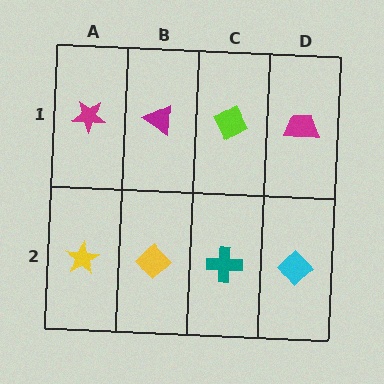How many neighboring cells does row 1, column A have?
2.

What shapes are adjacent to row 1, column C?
A teal cross (row 2, column C), a magenta triangle (row 1, column B), a magenta trapezoid (row 1, column D).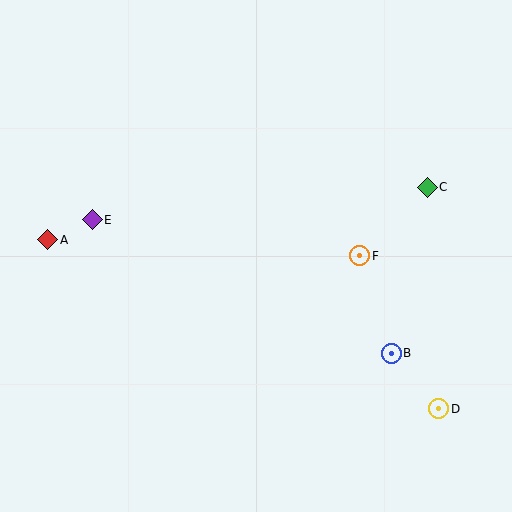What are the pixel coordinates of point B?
Point B is at (391, 353).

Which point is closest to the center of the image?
Point F at (360, 256) is closest to the center.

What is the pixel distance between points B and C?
The distance between B and C is 170 pixels.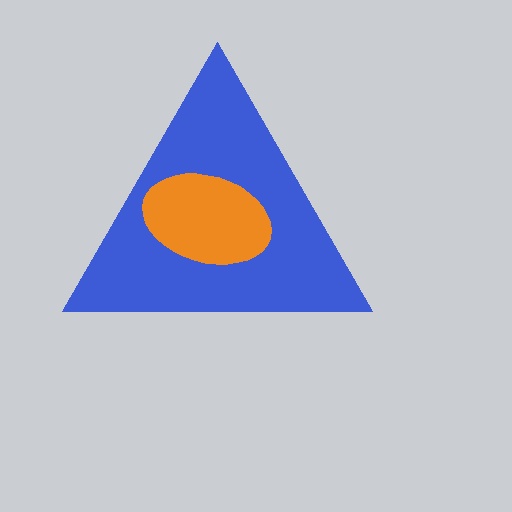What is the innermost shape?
The orange ellipse.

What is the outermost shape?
The blue triangle.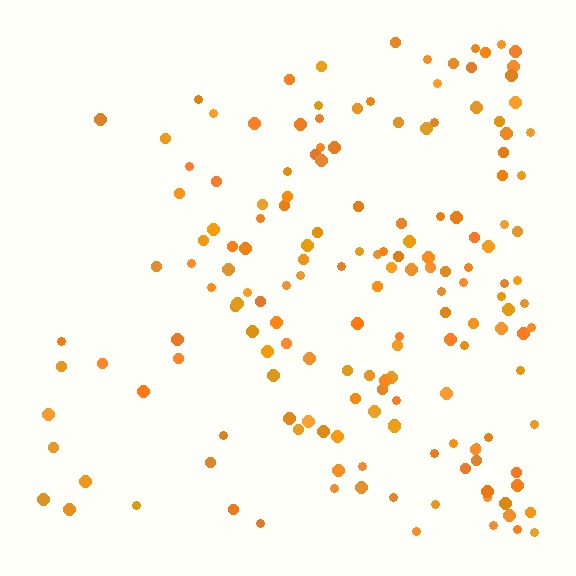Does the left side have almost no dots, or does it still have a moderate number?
Still a moderate number, just noticeably fewer than the right.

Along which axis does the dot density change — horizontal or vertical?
Horizontal.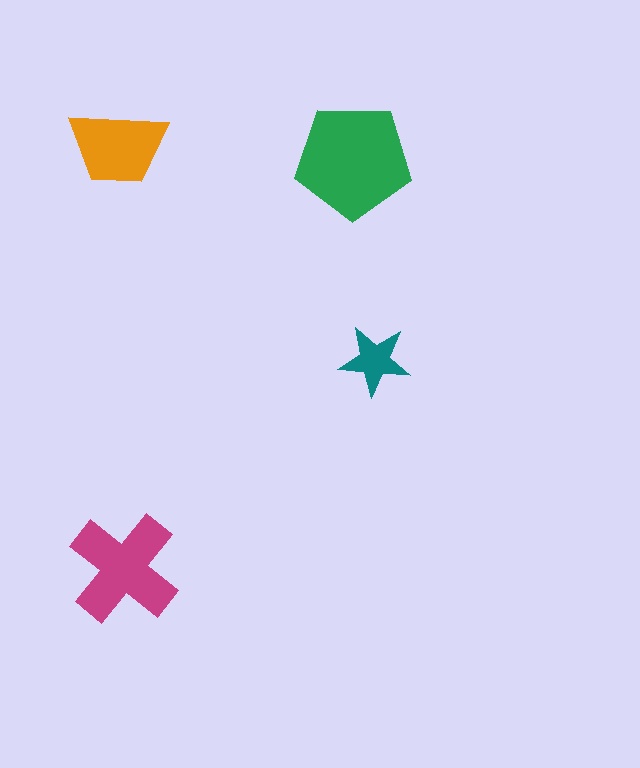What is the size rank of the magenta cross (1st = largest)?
2nd.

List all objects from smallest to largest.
The teal star, the orange trapezoid, the magenta cross, the green pentagon.